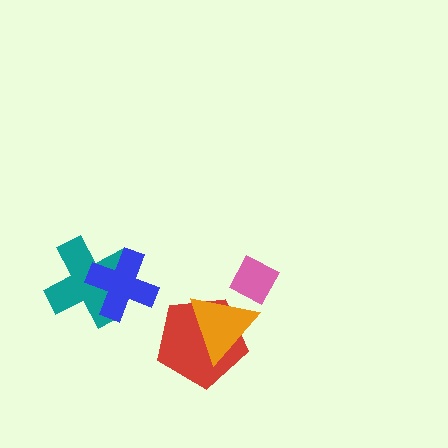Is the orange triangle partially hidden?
Yes, it is partially covered by another shape.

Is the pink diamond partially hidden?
No, no other shape covers it.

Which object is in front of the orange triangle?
The pink diamond is in front of the orange triangle.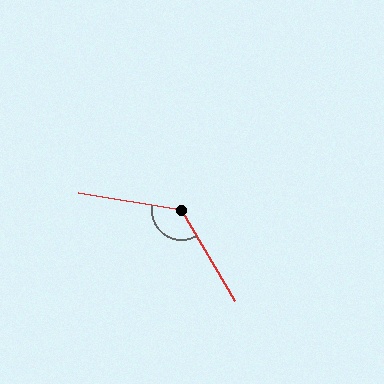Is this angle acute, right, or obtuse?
It is obtuse.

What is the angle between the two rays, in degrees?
Approximately 130 degrees.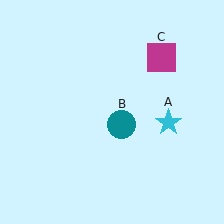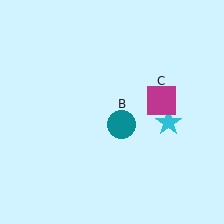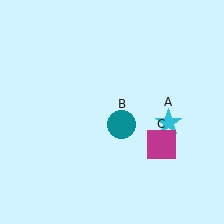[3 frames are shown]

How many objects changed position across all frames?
1 object changed position: magenta square (object C).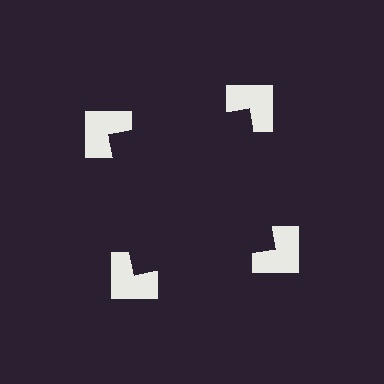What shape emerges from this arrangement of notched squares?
An illusory square — its edges are inferred from the aligned wedge cuts in the notched squares, not physically drawn.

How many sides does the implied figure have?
4 sides.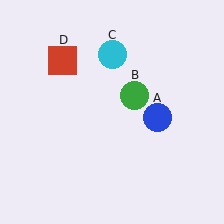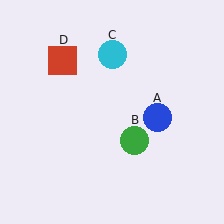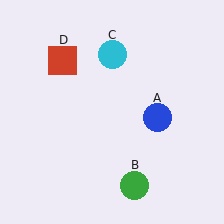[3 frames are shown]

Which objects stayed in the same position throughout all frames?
Blue circle (object A) and cyan circle (object C) and red square (object D) remained stationary.